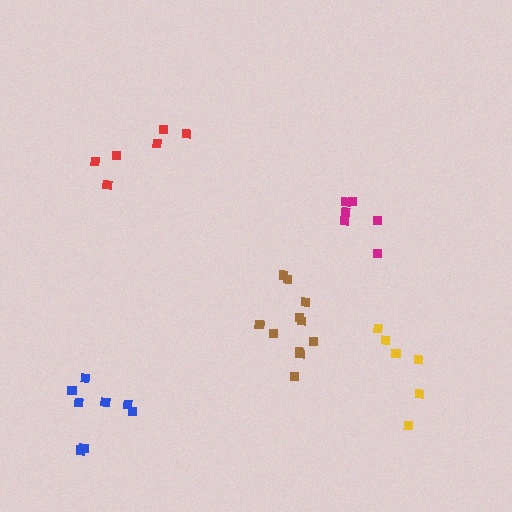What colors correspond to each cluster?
The clusters are colored: blue, brown, red, magenta, yellow.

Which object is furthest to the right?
The yellow cluster is rightmost.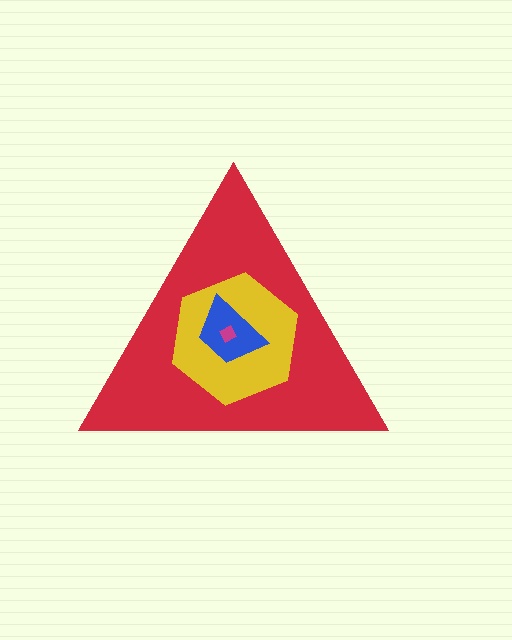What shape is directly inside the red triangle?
The yellow hexagon.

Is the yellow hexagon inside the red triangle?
Yes.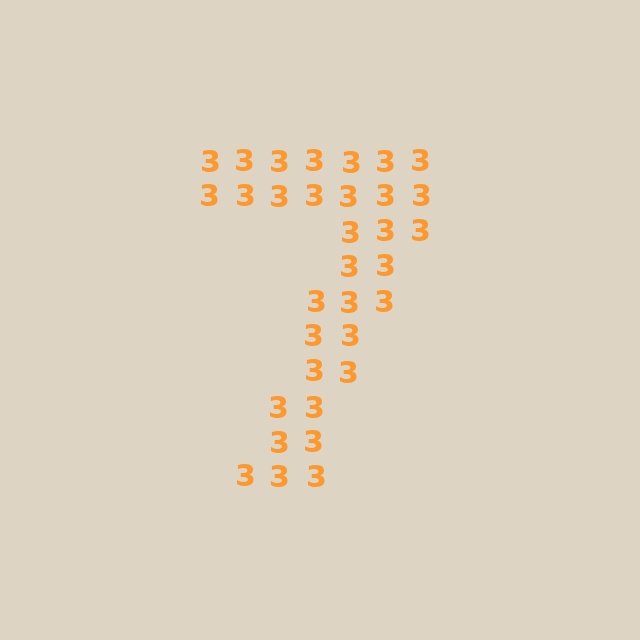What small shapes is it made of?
It is made of small digit 3's.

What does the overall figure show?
The overall figure shows the digit 7.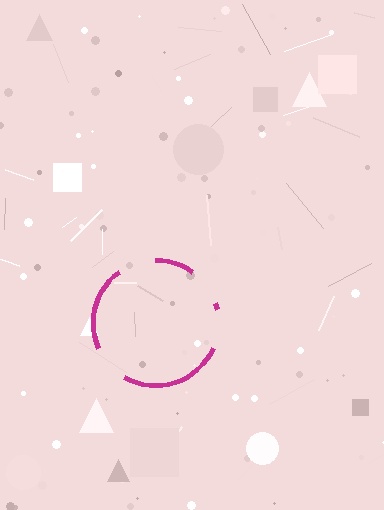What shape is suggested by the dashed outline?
The dashed outline suggests a circle.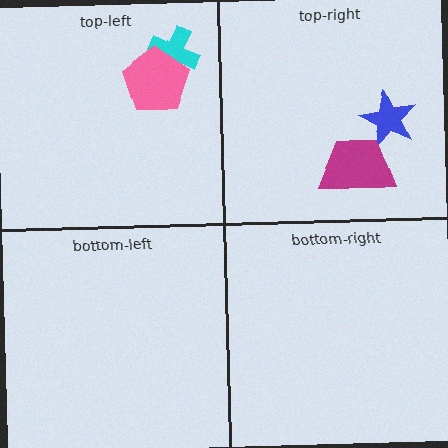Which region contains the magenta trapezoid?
The top-right region.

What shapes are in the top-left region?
The cyan cross, the pink pentagon.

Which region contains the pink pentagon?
The top-left region.